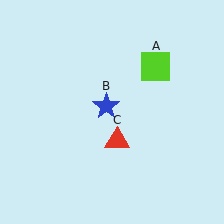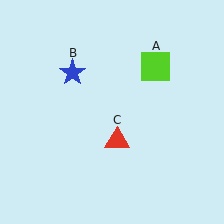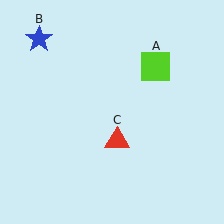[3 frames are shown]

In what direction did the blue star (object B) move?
The blue star (object B) moved up and to the left.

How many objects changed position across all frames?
1 object changed position: blue star (object B).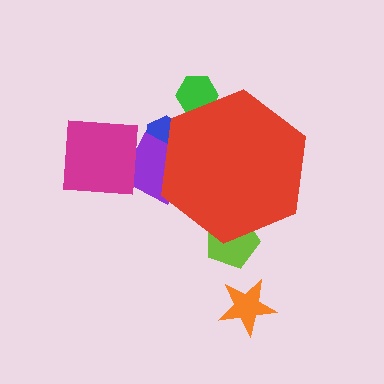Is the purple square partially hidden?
Yes, the purple square is partially hidden behind the red hexagon.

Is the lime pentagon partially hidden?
Yes, the lime pentagon is partially hidden behind the red hexagon.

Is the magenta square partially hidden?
No, the magenta square is fully visible.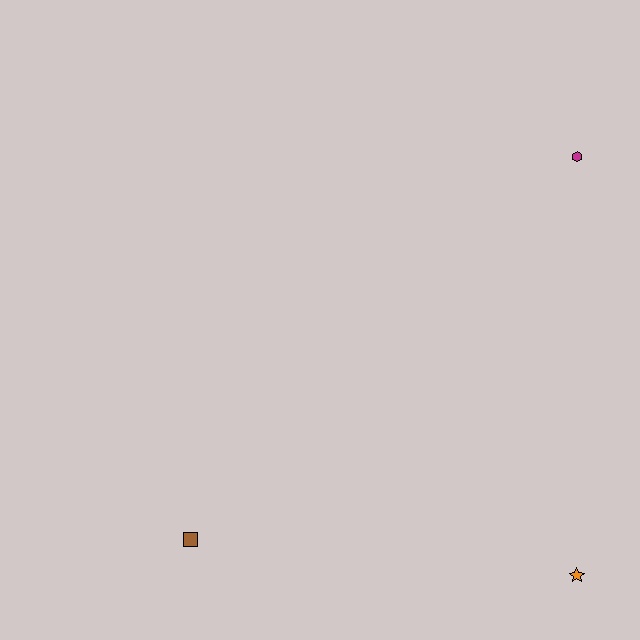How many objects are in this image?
There are 3 objects.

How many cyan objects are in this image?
There are no cyan objects.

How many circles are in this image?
There are no circles.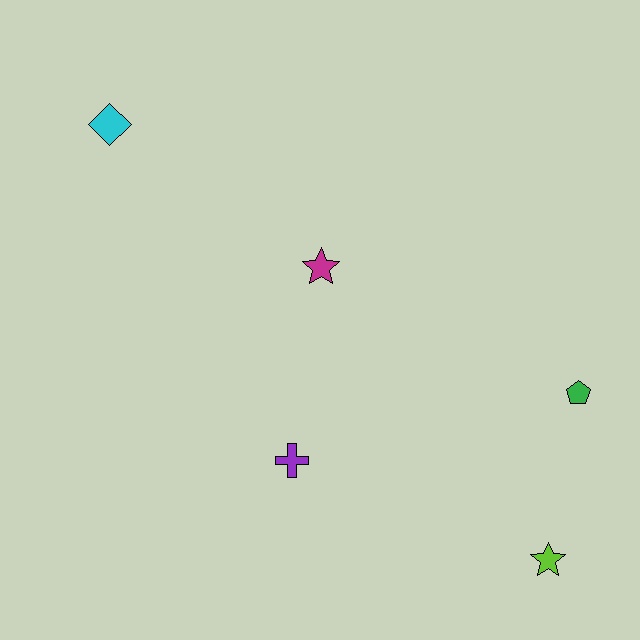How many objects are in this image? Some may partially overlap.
There are 5 objects.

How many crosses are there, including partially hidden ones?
There is 1 cross.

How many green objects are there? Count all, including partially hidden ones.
There is 1 green object.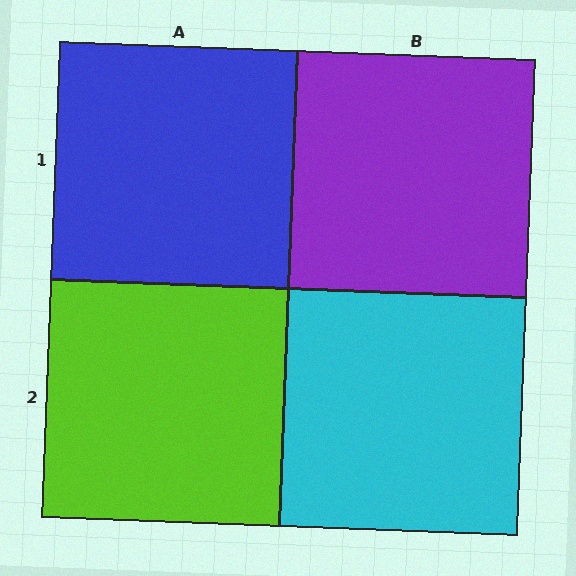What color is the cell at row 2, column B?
Cyan.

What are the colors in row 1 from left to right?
Blue, purple.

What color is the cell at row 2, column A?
Lime.